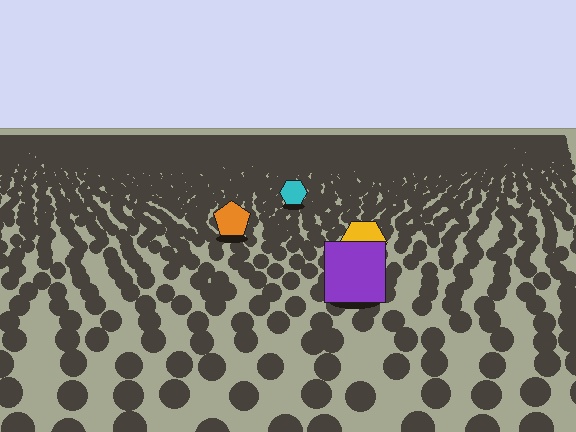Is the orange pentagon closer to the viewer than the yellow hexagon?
No. The yellow hexagon is closer — you can tell from the texture gradient: the ground texture is coarser near it.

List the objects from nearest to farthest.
From nearest to farthest: the purple square, the yellow hexagon, the orange pentagon, the cyan hexagon.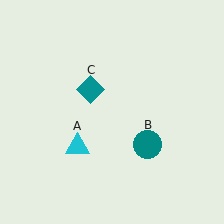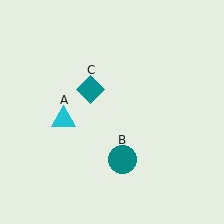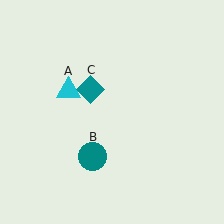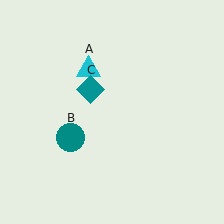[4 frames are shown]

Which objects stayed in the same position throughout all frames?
Teal diamond (object C) remained stationary.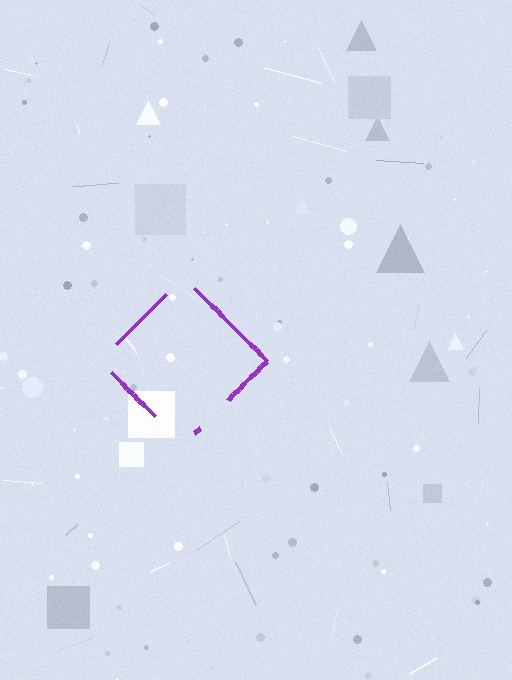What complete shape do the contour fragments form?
The contour fragments form a diamond.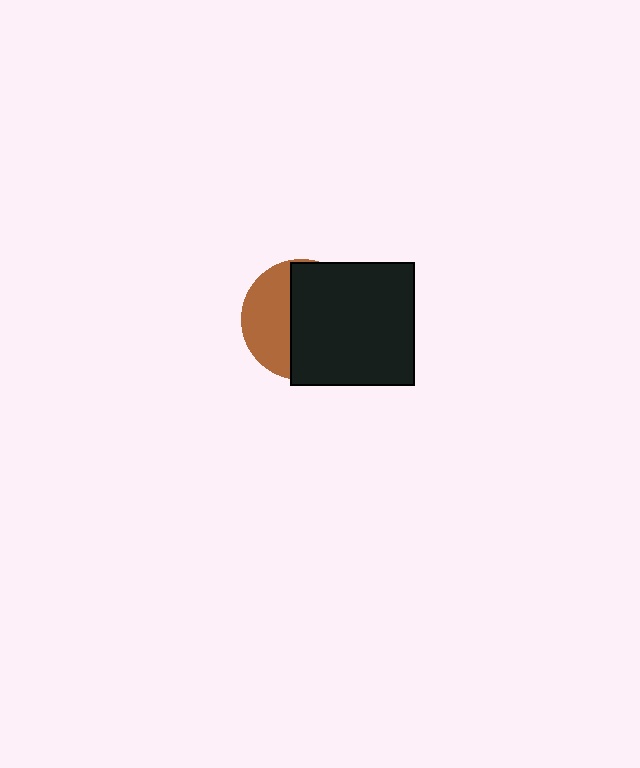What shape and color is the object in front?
The object in front is a black square.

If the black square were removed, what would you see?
You would see the complete brown circle.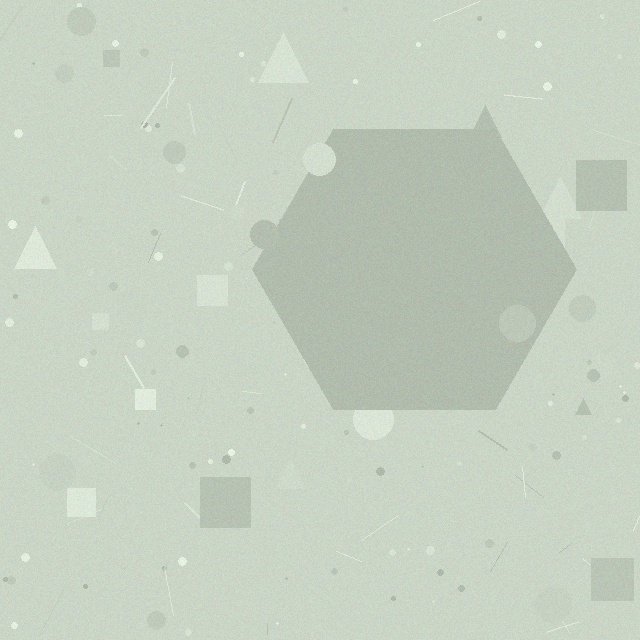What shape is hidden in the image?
A hexagon is hidden in the image.